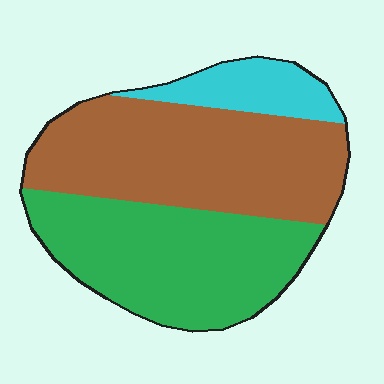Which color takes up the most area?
Brown, at roughly 45%.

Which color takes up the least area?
Cyan, at roughly 10%.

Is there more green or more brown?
Brown.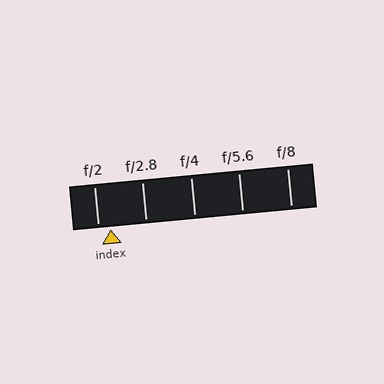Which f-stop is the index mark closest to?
The index mark is closest to f/2.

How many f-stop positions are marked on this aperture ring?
There are 5 f-stop positions marked.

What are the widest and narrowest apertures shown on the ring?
The widest aperture shown is f/2 and the narrowest is f/8.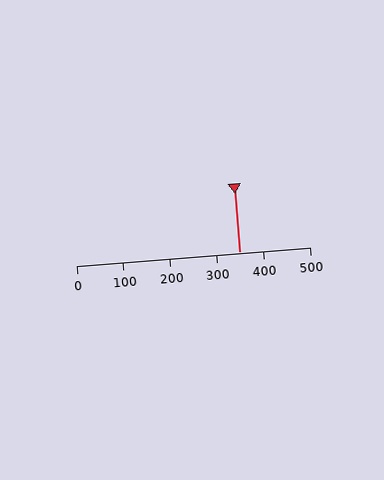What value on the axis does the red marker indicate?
The marker indicates approximately 350.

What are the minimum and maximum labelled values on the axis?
The axis runs from 0 to 500.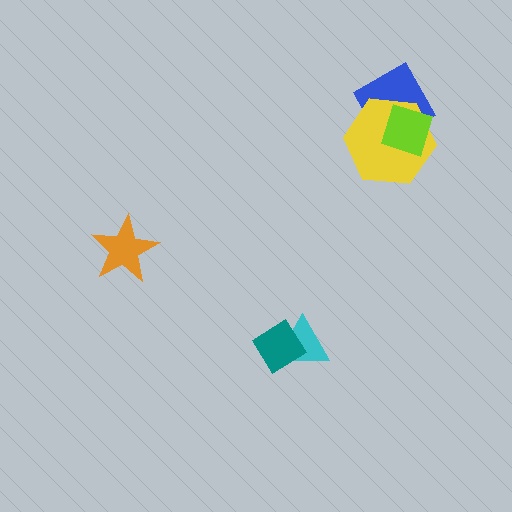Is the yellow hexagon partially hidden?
Yes, it is partially covered by another shape.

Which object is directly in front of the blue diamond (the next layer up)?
The yellow hexagon is directly in front of the blue diamond.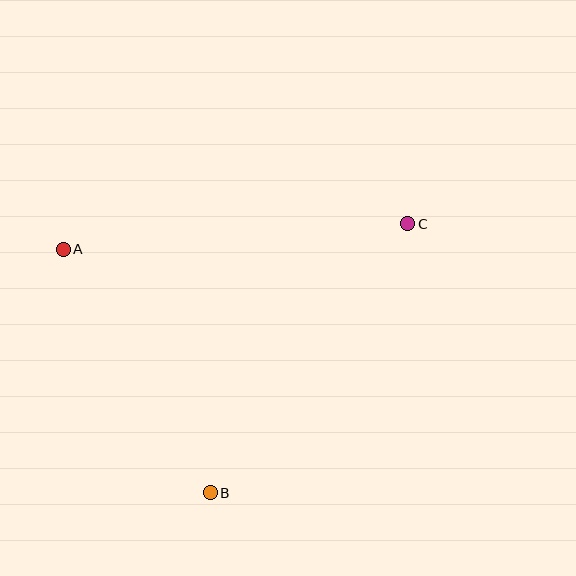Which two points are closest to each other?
Points A and B are closest to each other.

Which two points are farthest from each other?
Points A and C are farthest from each other.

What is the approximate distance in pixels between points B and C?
The distance between B and C is approximately 334 pixels.